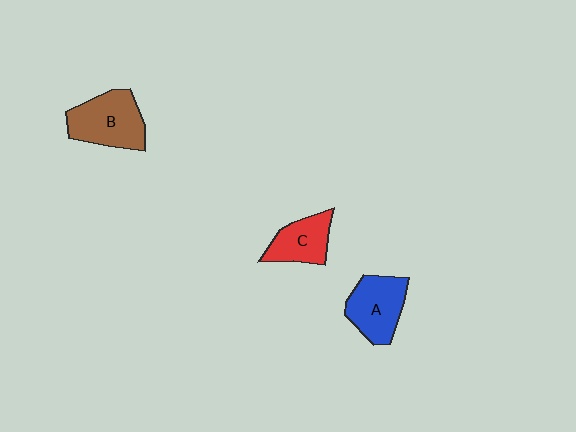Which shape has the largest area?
Shape B (brown).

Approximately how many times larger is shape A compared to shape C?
Approximately 1.3 times.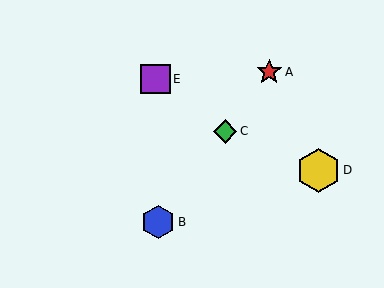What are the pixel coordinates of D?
Object D is at (318, 170).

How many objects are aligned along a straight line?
3 objects (A, B, C) are aligned along a straight line.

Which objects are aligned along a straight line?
Objects A, B, C are aligned along a straight line.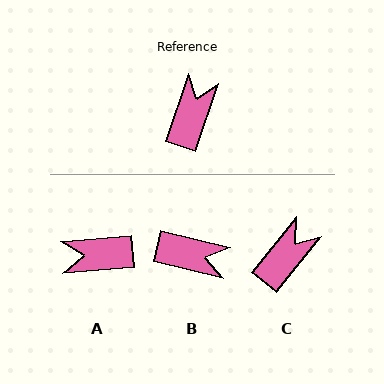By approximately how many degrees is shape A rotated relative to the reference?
Approximately 113 degrees counter-clockwise.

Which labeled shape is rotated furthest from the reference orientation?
A, about 113 degrees away.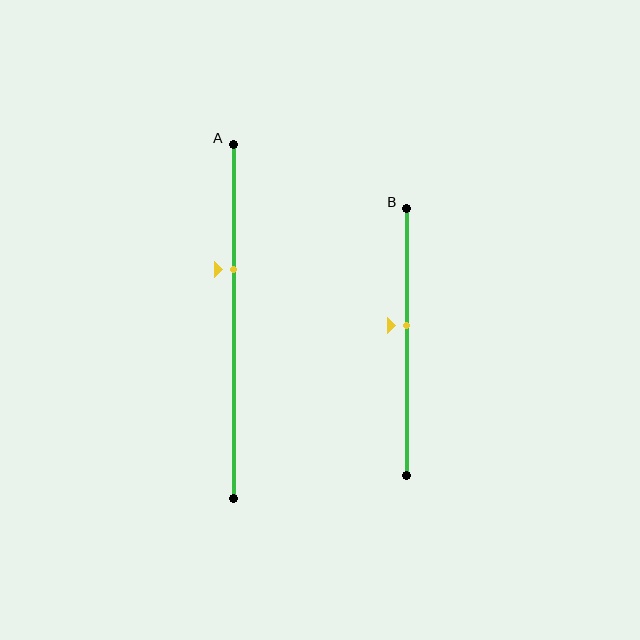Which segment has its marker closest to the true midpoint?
Segment B has its marker closest to the true midpoint.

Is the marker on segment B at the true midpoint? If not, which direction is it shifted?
No, the marker on segment B is shifted upward by about 6% of the segment length.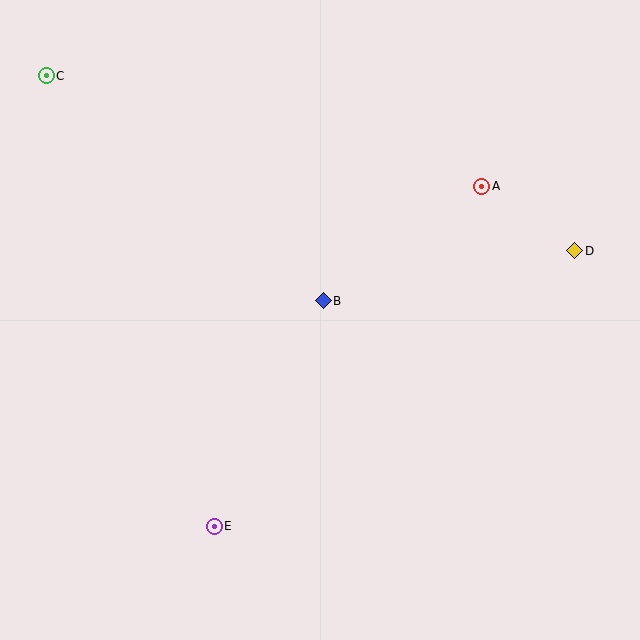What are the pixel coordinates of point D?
Point D is at (575, 251).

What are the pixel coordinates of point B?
Point B is at (323, 301).